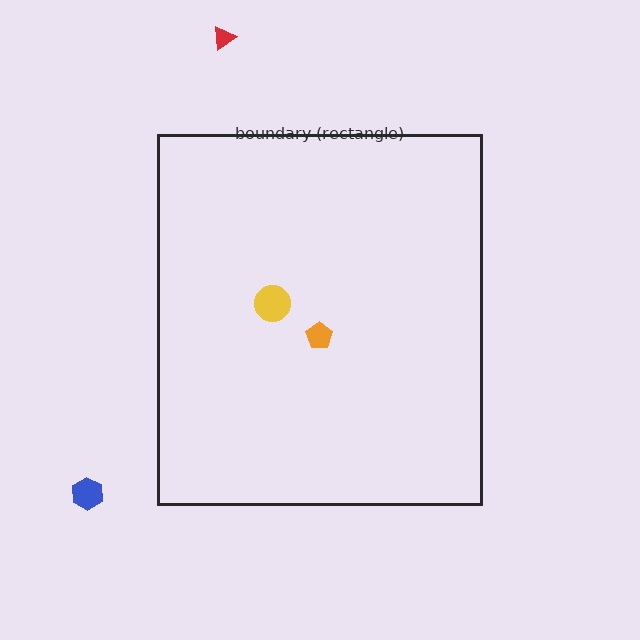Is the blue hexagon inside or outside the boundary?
Outside.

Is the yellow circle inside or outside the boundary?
Inside.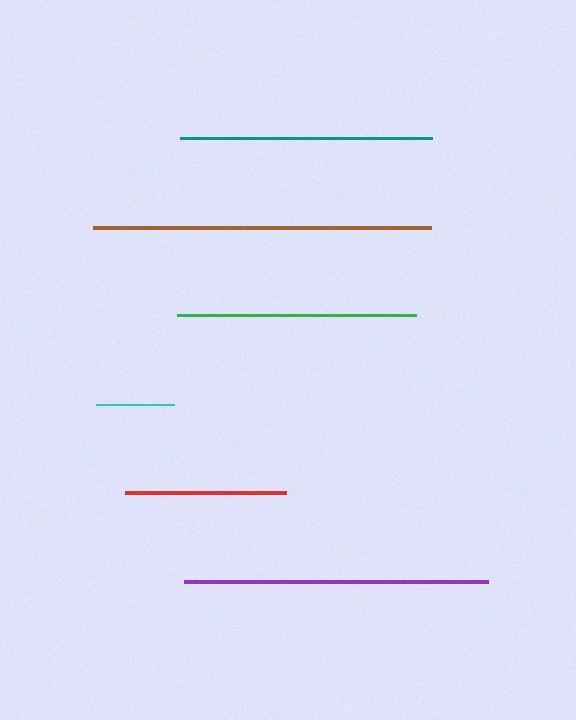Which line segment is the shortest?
The cyan line is the shortest at approximately 78 pixels.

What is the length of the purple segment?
The purple segment is approximately 305 pixels long.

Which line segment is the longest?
The brown line is the longest at approximately 338 pixels.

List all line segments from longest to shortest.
From longest to shortest: brown, purple, teal, green, red, cyan.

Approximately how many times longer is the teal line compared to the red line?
The teal line is approximately 1.6 times the length of the red line.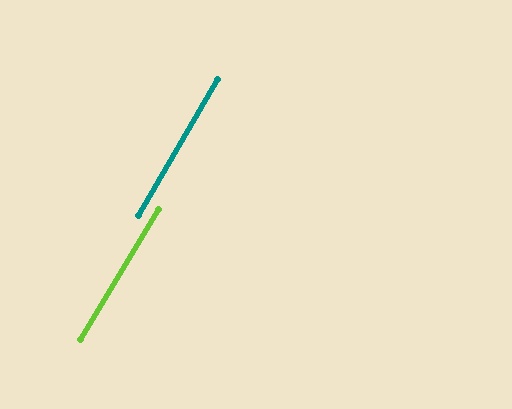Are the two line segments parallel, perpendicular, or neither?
Parallel — their directions differ by only 0.7°.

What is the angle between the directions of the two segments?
Approximately 1 degree.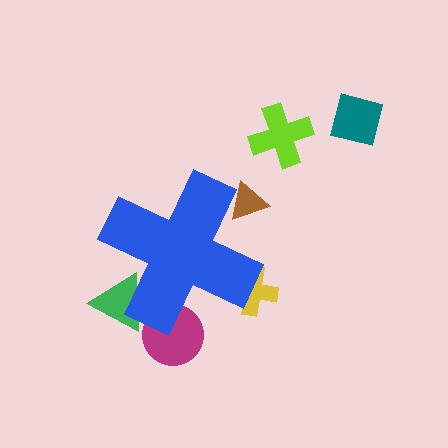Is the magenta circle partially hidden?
Yes, the magenta circle is partially hidden behind the blue cross.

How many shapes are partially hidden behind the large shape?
4 shapes are partially hidden.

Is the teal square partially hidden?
No, the teal square is fully visible.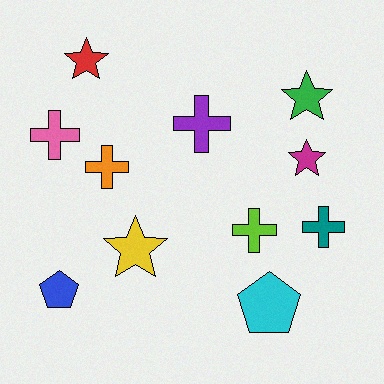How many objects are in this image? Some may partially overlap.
There are 11 objects.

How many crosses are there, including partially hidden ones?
There are 5 crosses.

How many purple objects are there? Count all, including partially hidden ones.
There is 1 purple object.